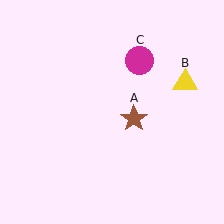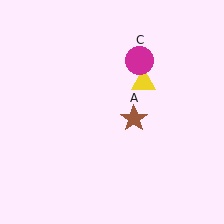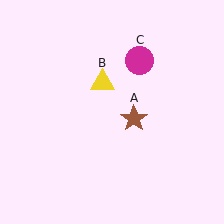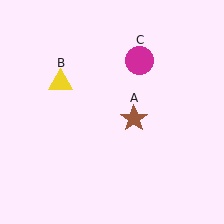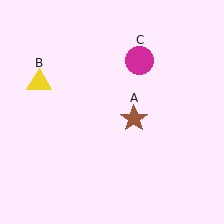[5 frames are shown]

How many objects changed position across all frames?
1 object changed position: yellow triangle (object B).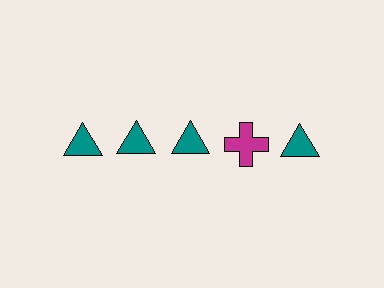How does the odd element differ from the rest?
It differs in both color (magenta instead of teal) and shape (cross instead of triangle).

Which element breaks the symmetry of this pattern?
The magenta cross in the top row, second from right column breaks the symmetry. All other shapes are teal triangles.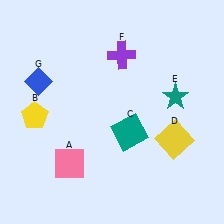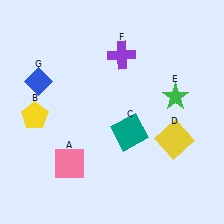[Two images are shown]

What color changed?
The star (E) changed from teal in Image 1 to green in Image 2.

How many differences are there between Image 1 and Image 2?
There is 1 difference between the two images.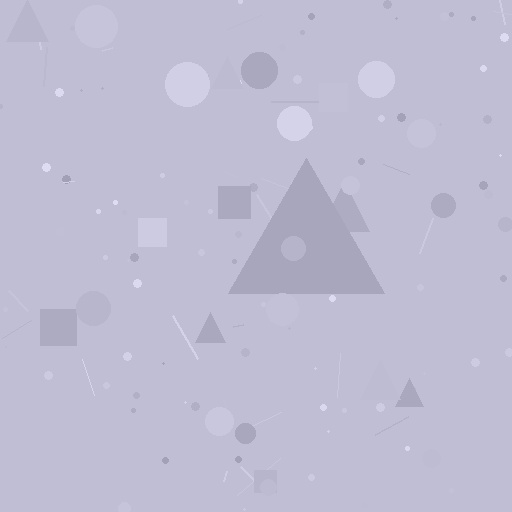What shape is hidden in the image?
A triangle is hidden in the image.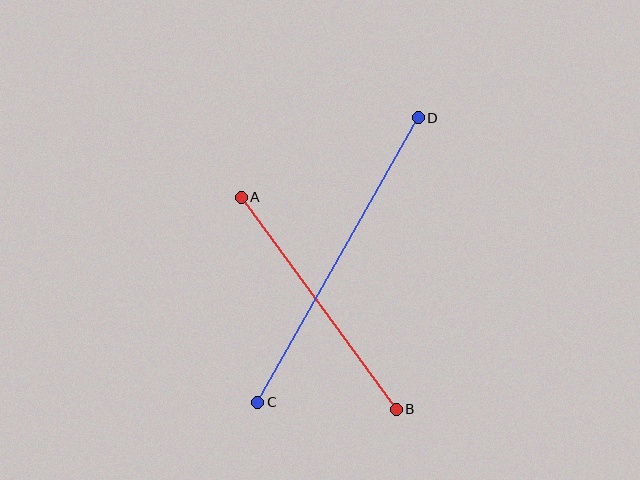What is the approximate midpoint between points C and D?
The midpoint is at approximately (338, 260) pixels.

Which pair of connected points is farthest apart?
Points C and D are farthest apart.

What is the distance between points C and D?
The distance is approximately 326 pixels.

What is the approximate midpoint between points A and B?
The midpoint is at approximately (319, 303) pixels.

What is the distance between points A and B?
The distance is approximately 262 pixels.